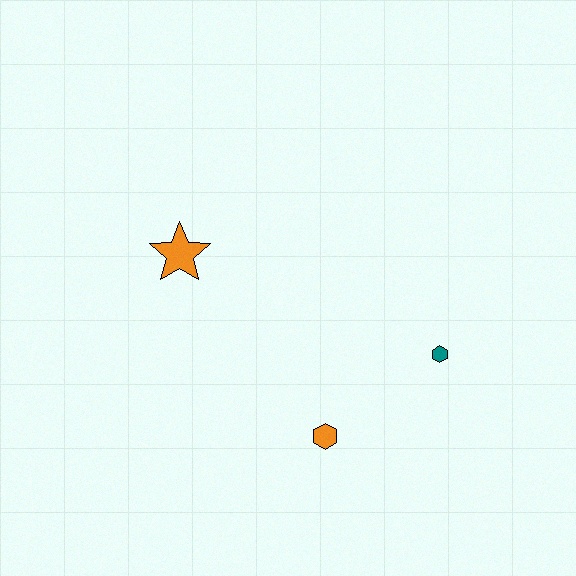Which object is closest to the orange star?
The orange hexagon is closest to the orange star.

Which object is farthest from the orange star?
The teal hexagon is farthest from the orange star.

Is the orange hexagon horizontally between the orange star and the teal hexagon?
Yes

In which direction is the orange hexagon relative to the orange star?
The orange hexagon is below the orange star.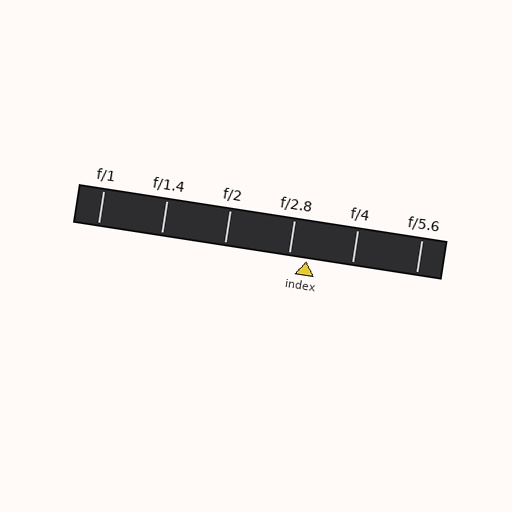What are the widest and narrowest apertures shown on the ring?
The widest aperture shown is f/1 and the narrowest is f/5.6.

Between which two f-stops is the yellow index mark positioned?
The index mark is between f/2.8 and f/4.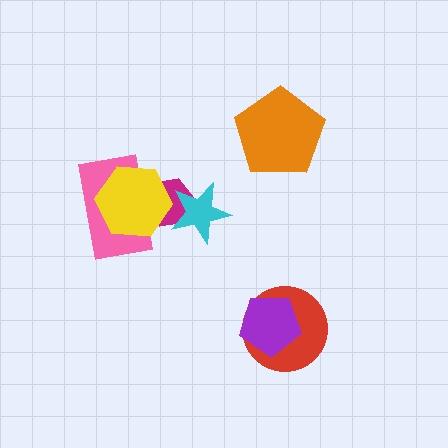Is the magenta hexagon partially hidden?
Yes, it is partially covered by another shape.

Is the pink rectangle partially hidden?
Yes, it is partially covered by another shape.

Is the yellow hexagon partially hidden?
No, no other shape covers it.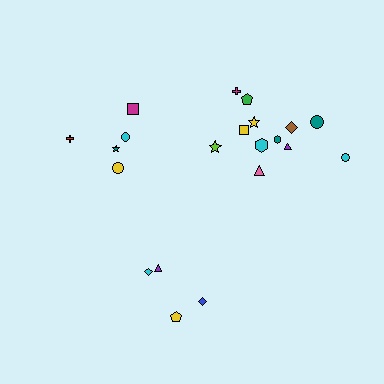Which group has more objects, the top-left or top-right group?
The top-right group.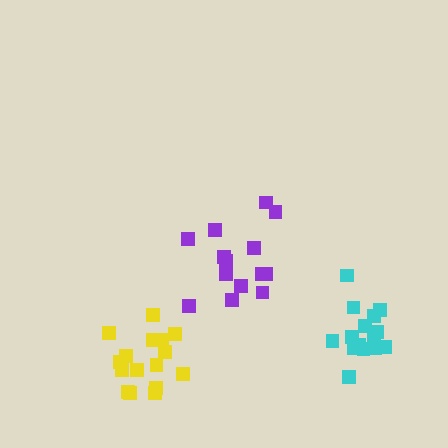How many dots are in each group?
Group 1: 14 dots, Group 2: 16 dots, Group 3: 15 dots (45 total).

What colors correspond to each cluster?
The clusters are colored: purple, yellow, cyan.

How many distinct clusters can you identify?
There are 3 distinct clusters.